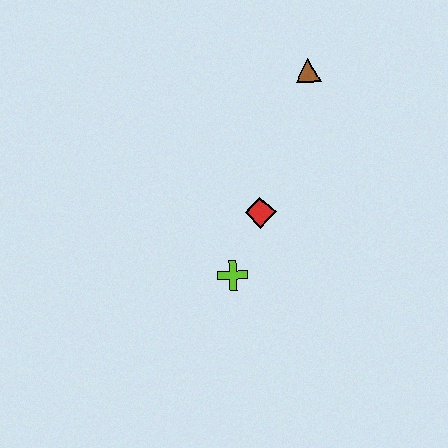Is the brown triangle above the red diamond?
Yes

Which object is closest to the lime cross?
The red diamond is closest to the lime cross.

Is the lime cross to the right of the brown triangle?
No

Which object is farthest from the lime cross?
The brown triangle is farthest from the lime cross.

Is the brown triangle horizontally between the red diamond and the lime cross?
No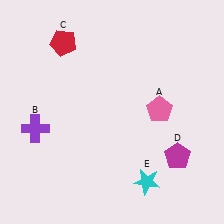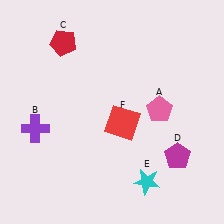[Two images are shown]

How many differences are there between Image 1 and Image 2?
There is 1 difference between the two images.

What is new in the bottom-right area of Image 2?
A red square (F) was added in the bottom-right area of Image 2.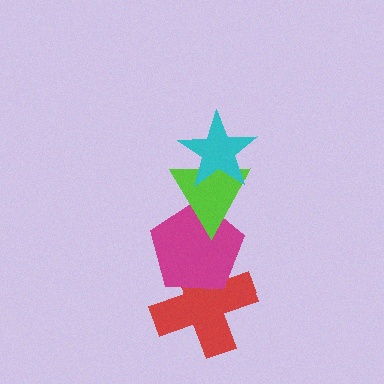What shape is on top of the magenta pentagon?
The lime triangle is on top of the magenta pentagon.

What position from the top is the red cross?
The red cross is 4th from the top.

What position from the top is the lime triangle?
The lime triangle is 2nd from the top.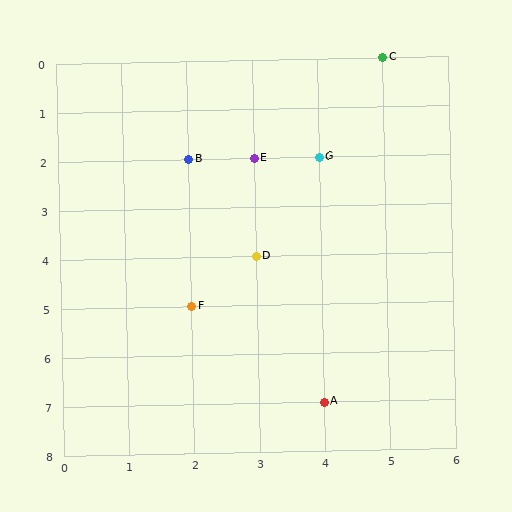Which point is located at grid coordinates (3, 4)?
Point D is at (3, 4).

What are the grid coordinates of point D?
Point D is at grid coordinates (3, 4).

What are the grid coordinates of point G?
Point G is at grid coordinates (4, 2).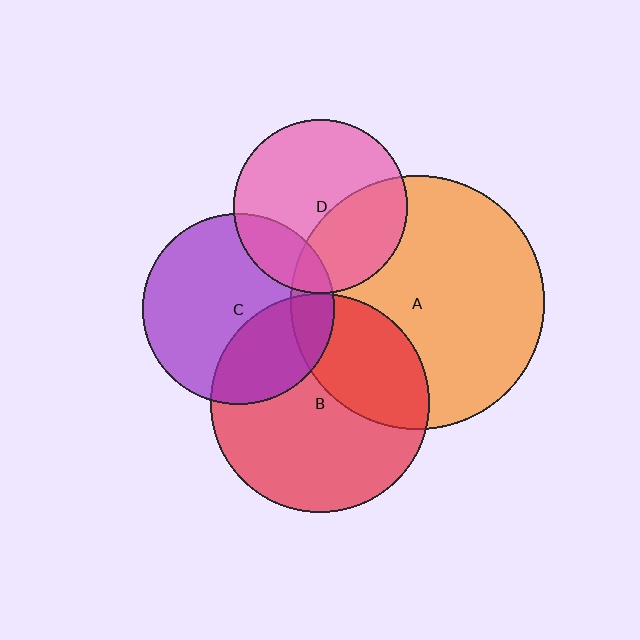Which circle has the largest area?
Circle A (orange).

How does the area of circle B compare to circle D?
Approximately 1.6 times.